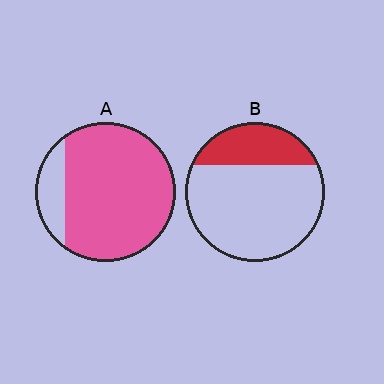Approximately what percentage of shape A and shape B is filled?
A is approximately 85% and B is approximately 25%.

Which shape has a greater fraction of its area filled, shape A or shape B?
Shape A.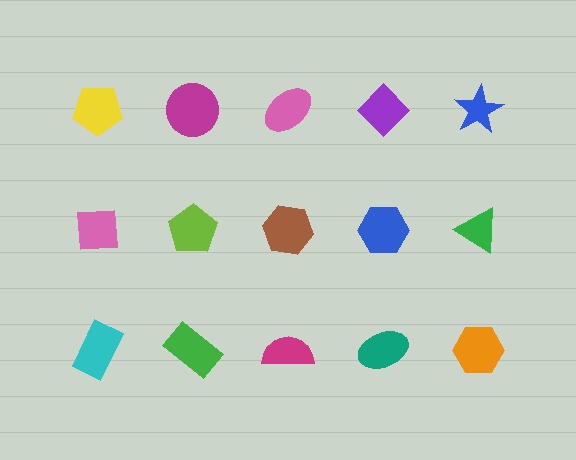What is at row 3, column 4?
A teal ellipse.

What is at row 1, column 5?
A blue star.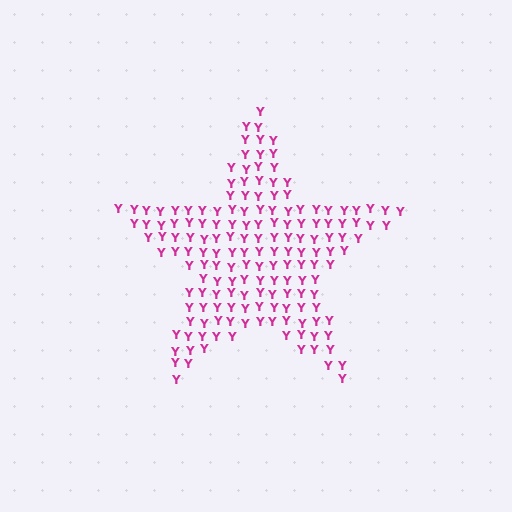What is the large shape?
The large shape is a star.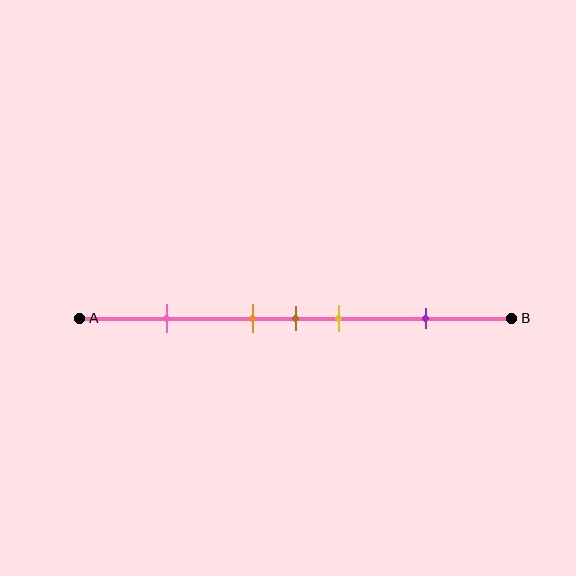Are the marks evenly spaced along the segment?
No, the marks are not evenly spaced.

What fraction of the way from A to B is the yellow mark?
The yellow mark is approximately 60% (0.6) of the way from A to B.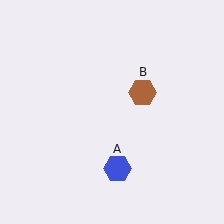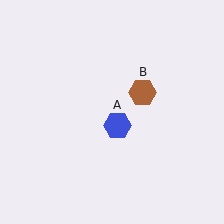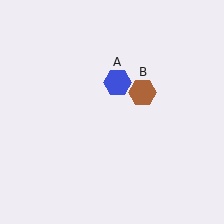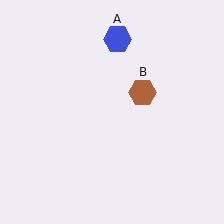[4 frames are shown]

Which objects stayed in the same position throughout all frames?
Brown hexagon (object B) remained stationary.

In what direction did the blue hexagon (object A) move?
The blue hexagon (object A) moved up.